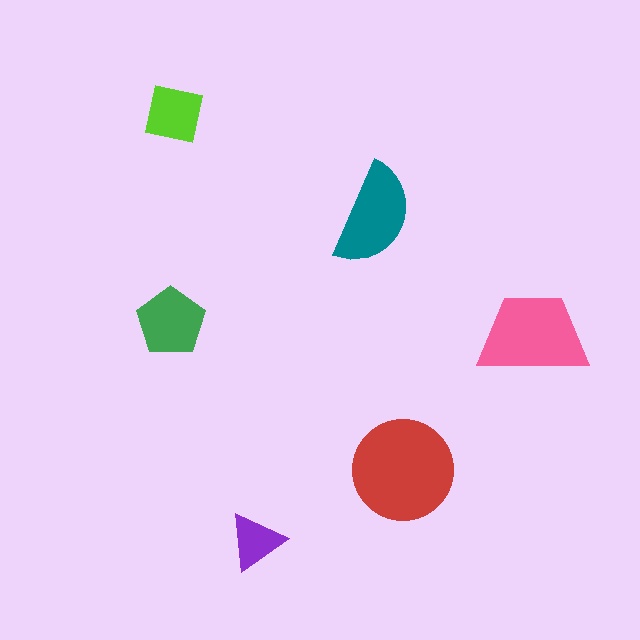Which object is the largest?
The red circle.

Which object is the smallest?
The purple triangle.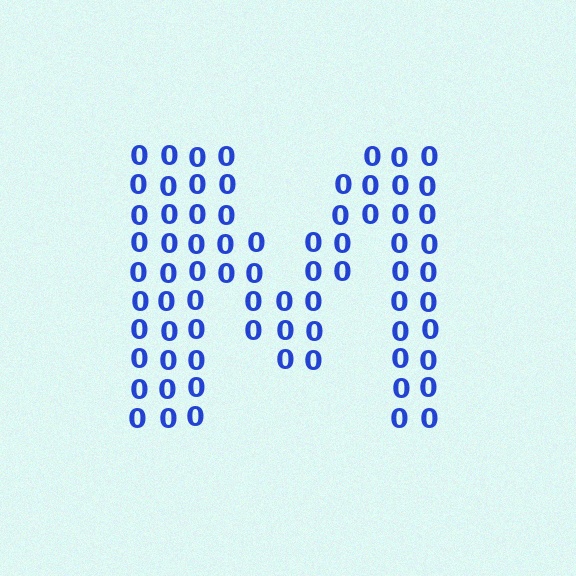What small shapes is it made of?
It is made of small digit 0's.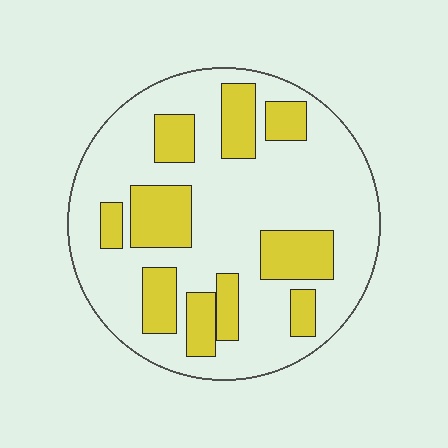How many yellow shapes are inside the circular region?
10.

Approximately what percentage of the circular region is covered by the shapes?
Approximately 30%.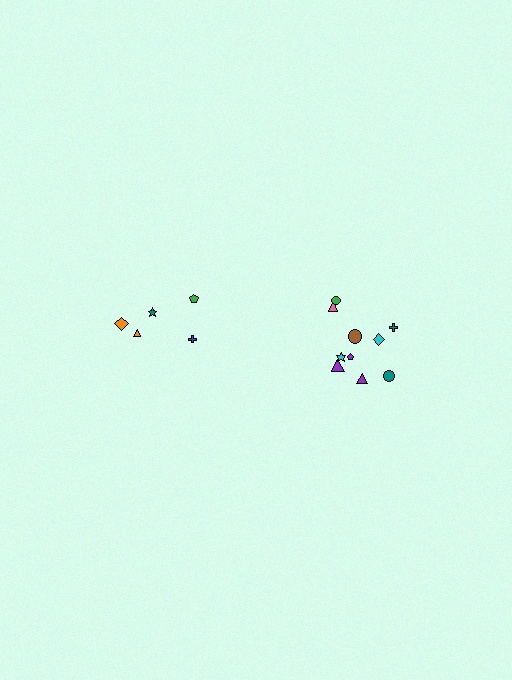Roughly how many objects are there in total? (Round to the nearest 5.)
Roughly 15 objects in total.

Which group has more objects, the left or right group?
The right group.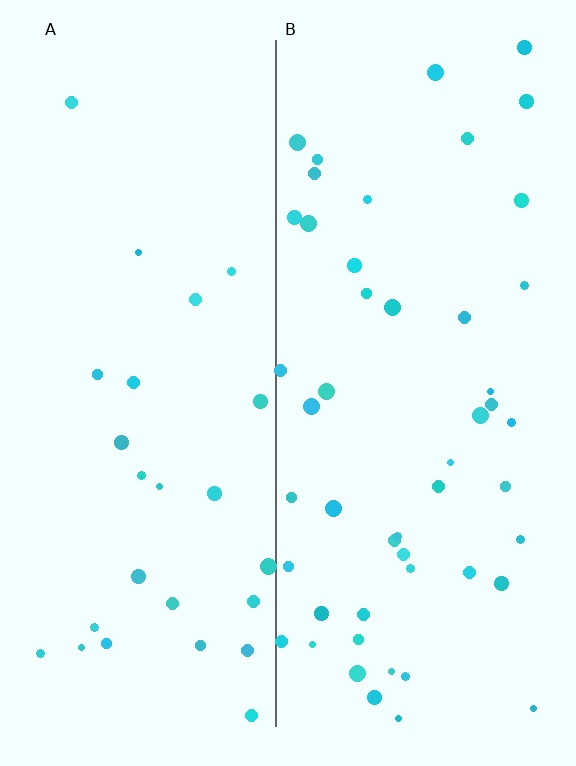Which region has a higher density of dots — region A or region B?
B (the right).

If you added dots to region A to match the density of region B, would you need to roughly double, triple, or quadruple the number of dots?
Approximately double.